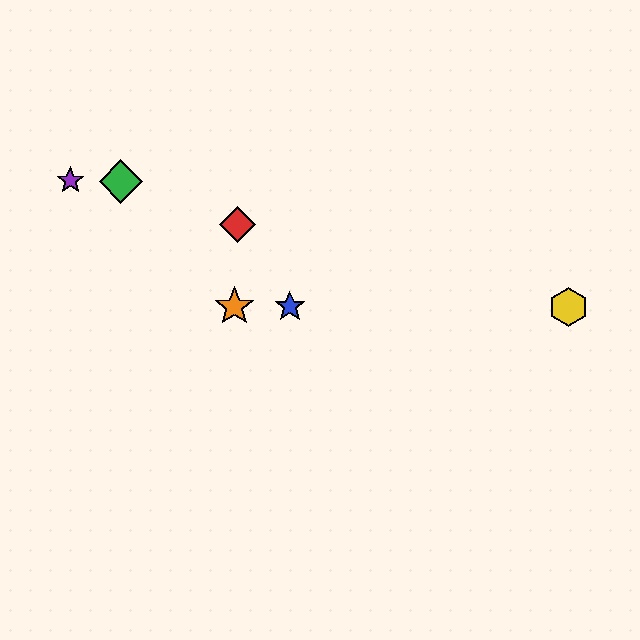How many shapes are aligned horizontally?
3 shapes (the blue star, the yellow hexagon, the orange star) are aligned horizontally.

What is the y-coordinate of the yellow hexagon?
The yellow hexagon is at y≈307.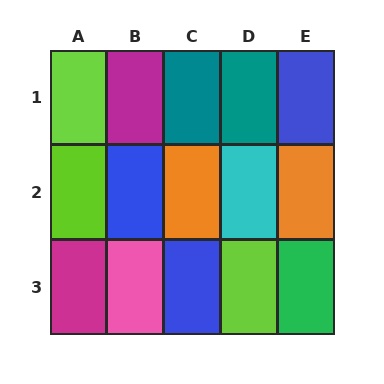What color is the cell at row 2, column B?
Blue.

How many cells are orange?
2 cells are orange.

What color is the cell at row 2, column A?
Lime.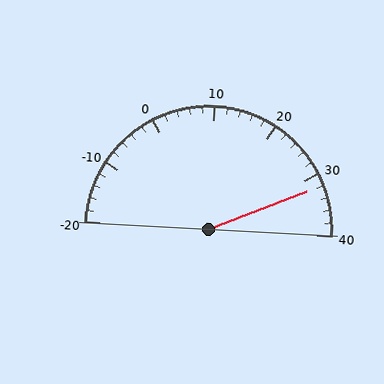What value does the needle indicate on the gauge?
The needle indicates approximately 32.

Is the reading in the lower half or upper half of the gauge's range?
The reading is in the upper half of the range (-20 to 40).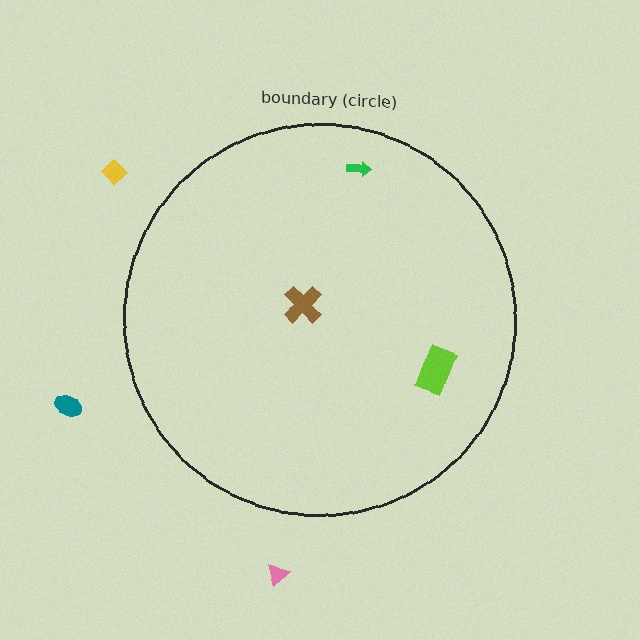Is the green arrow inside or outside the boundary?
Inside.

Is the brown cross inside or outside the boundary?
Inside.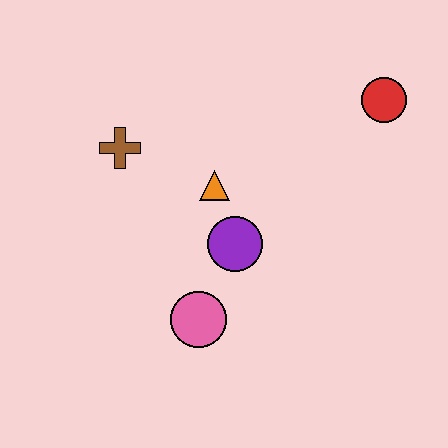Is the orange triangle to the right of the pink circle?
Yes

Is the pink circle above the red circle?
No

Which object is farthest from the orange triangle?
The red circle is farthest from the orange triangle.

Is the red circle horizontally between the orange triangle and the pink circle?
No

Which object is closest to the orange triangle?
The purple circle is closest to the orange triangle.